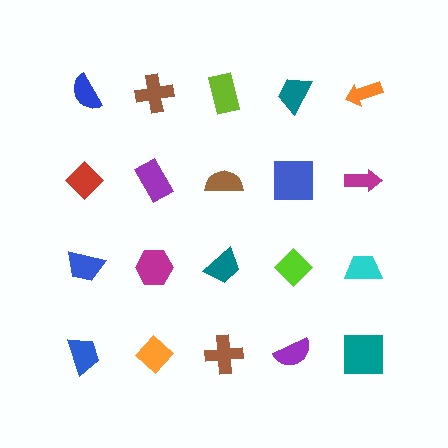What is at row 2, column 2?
A purple rectangle.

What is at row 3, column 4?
A lime diamond.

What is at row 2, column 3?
A brown semicircle.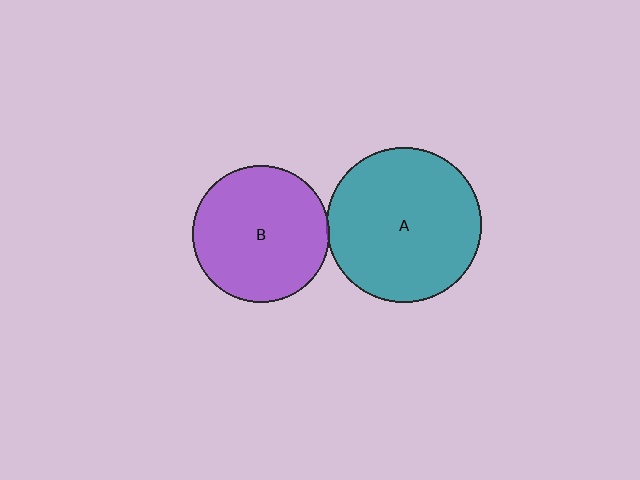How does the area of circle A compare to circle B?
Approximately 1.3 times.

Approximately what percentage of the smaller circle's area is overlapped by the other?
Approximately 5%.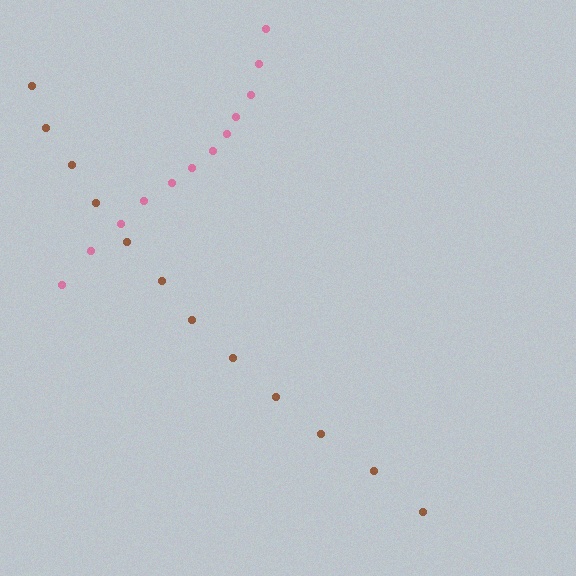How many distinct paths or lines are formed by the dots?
There are 2 distinct paths.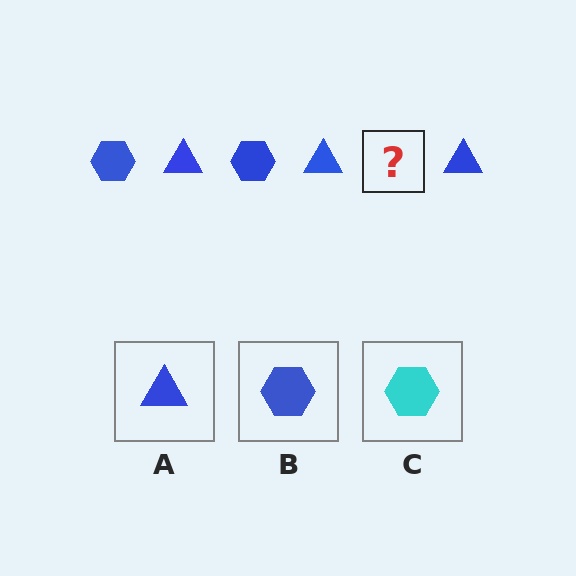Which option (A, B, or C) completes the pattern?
B.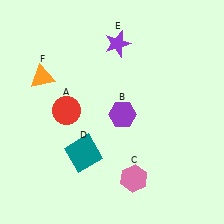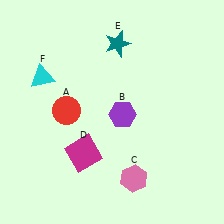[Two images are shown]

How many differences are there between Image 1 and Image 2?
There are 3 differences between the two images.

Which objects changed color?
D changed from teal to magenta. E changed from purple to teal. F changed from orange to cyan.